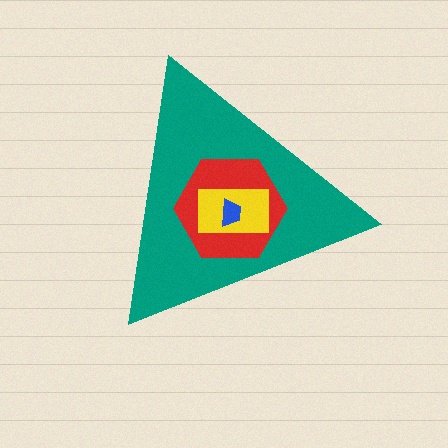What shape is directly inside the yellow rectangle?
The blue trapezoid.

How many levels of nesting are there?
4.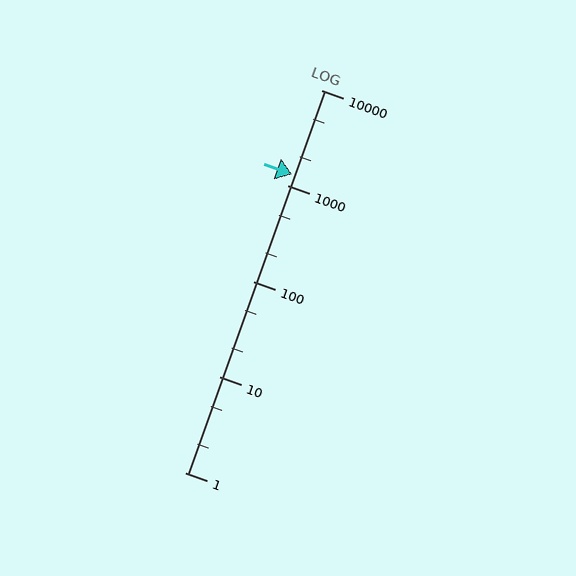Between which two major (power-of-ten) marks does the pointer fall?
The pointer is between 1000 and 10000.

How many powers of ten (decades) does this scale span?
The scale spans 4 decades, from 1 to 10000.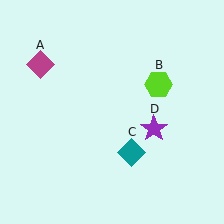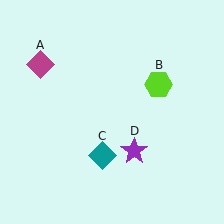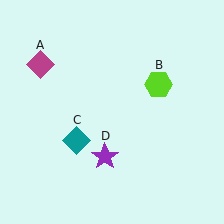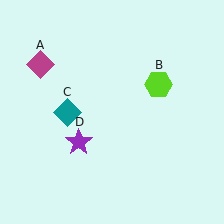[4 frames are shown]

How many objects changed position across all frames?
2 objects changed position: teal diamond (object C), purple star (object D).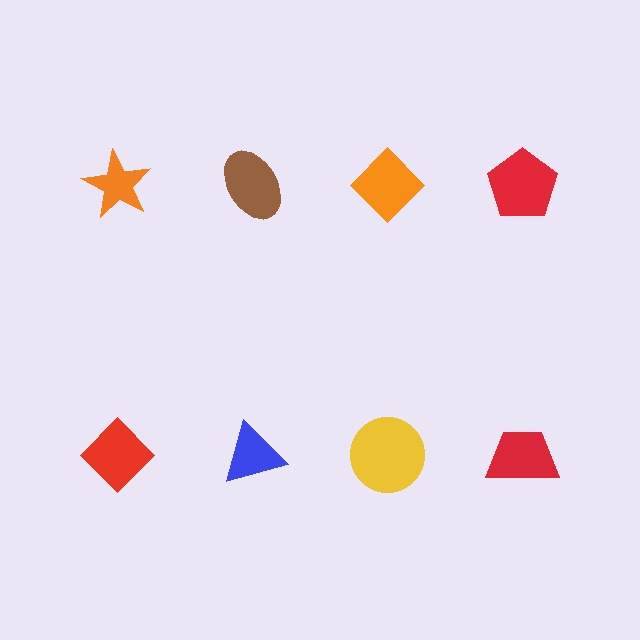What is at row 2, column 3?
A yellow circle.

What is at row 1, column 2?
A brown ellipse.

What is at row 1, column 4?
A red pentagon.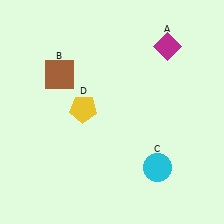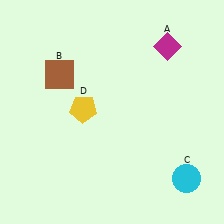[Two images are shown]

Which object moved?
The cyan circle (C) moved right.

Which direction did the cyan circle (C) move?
The cyan circle (C) moved right.